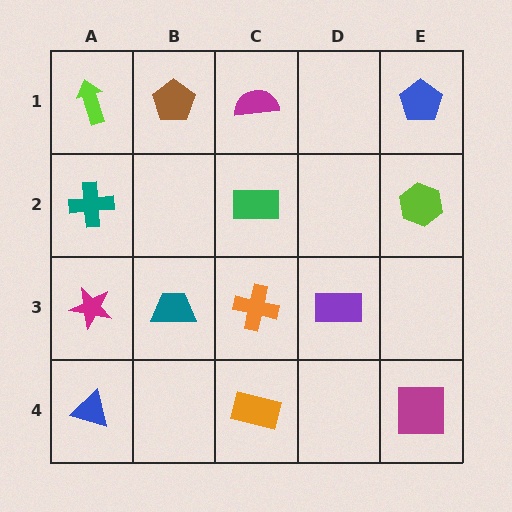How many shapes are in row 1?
4 shapes.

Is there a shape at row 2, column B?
No, that cell is empty.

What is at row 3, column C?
An orange cross.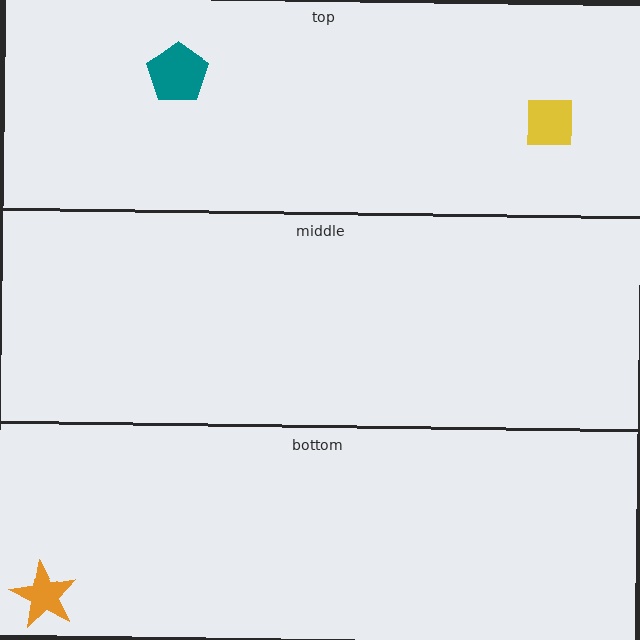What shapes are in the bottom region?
The orange star.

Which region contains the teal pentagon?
The top region.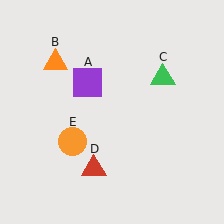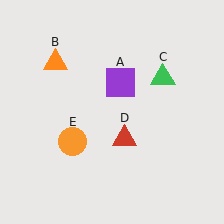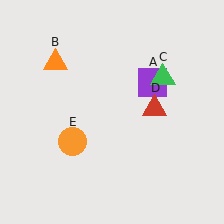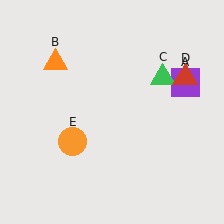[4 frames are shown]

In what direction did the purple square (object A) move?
The purple square (object A) moved right.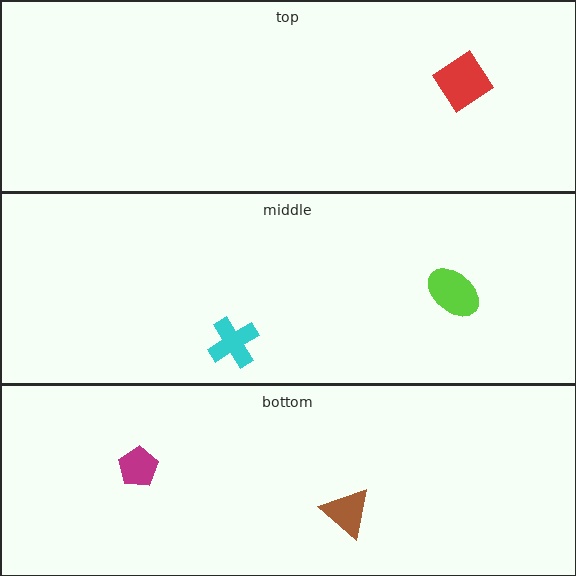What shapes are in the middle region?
The cyan cross, the lime ellipse.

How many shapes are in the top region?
1.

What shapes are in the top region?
The red diamond.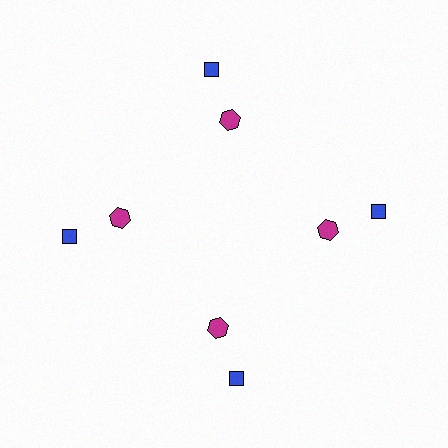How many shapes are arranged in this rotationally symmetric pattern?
There are 8 shapes, arranged in 4 groups of 2.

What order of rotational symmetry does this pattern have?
This pattern has 4-fold rotational symmetry.